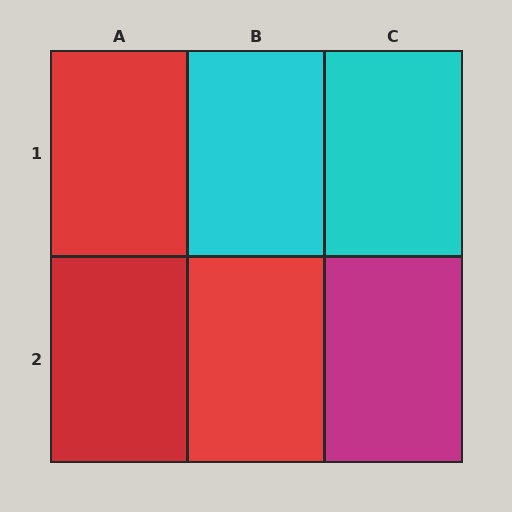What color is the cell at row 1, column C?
Cyan.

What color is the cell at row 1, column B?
Cyan.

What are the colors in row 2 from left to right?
Red, red, magenta.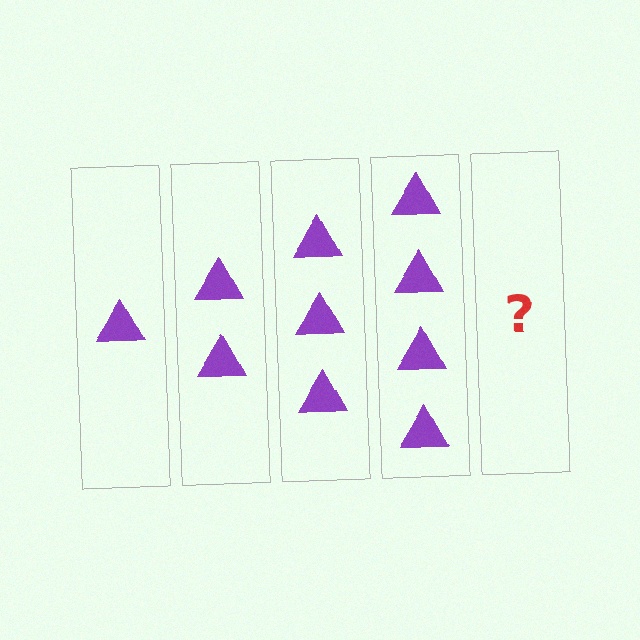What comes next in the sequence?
The next element should be 5 triangles.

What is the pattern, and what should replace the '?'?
The pattern is that each step adds one more triangle. The '?' should be 5 triangles.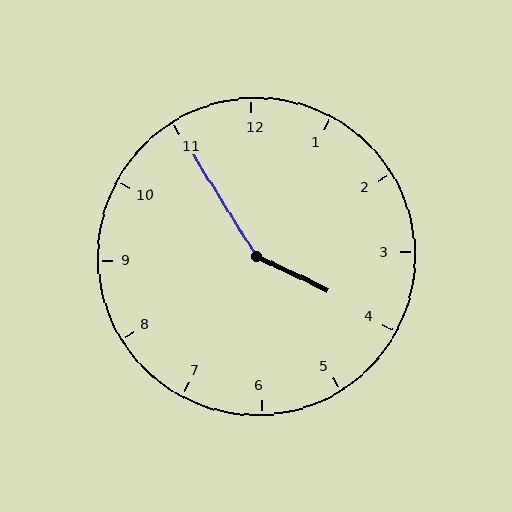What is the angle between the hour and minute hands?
Approximately 148 degrees.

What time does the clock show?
3:55.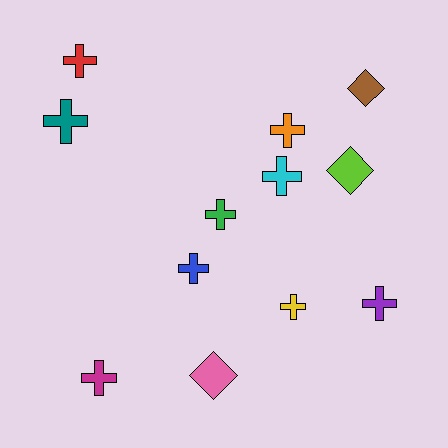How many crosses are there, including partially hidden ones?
There are 9 crosses.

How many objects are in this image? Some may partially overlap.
There are 12 objects.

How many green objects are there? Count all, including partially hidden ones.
There is 1 green object.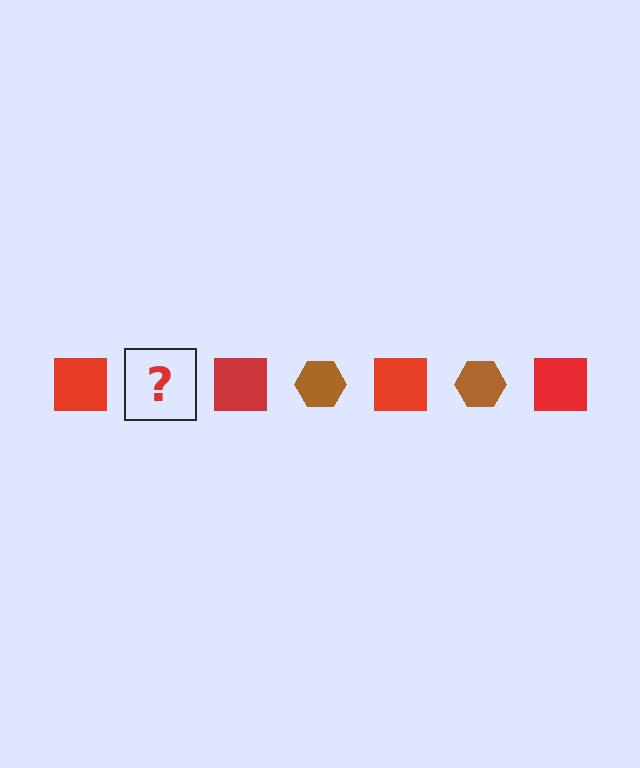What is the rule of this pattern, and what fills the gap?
The rule is that the pattern alternates between red square and brown hexagon. The gap should be filled with a brown hexagon.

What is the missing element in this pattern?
The missing element is a brown hexagon.